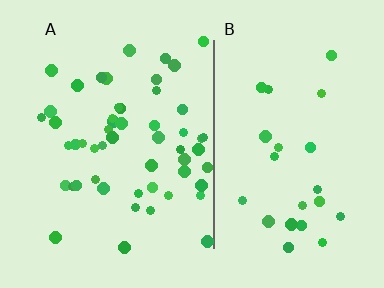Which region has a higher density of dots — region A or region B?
A (the left).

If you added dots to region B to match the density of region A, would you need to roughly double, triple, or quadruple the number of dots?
Approximately double.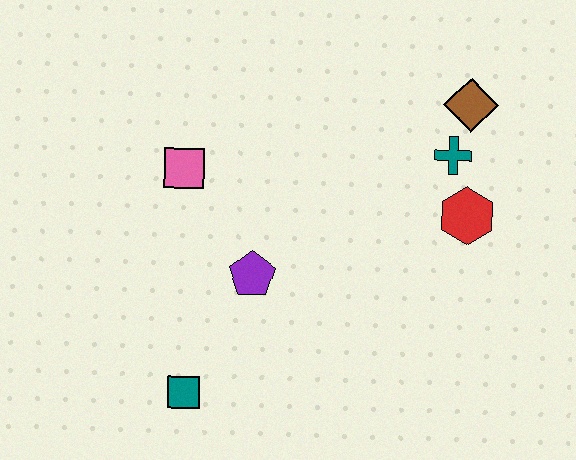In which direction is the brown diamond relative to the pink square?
The brown diamond is to the right of the pink square.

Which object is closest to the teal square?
The purple pentagon is closest to the teal square.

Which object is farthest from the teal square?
The brown diamond is farthest from the teal square.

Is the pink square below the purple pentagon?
No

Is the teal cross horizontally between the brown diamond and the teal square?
Yes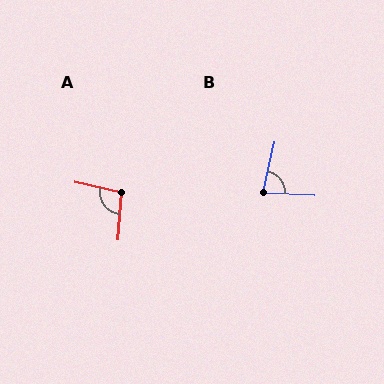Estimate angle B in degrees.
Approximately 80 degrees.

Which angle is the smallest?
B, at approximately 80 degrees.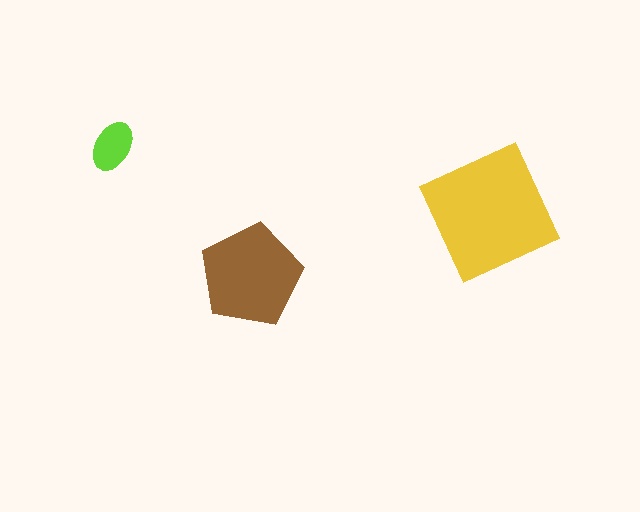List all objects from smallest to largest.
The lime ellipse, the brown pentagon, the yellow square.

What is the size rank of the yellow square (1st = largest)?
1st.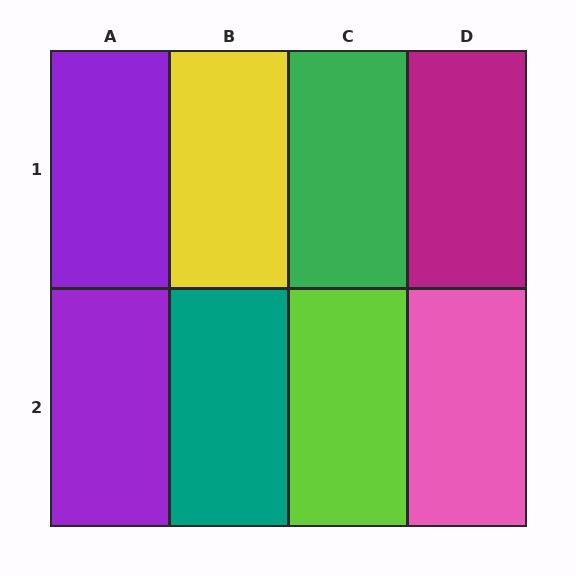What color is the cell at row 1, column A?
Purple.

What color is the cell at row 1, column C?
Green.